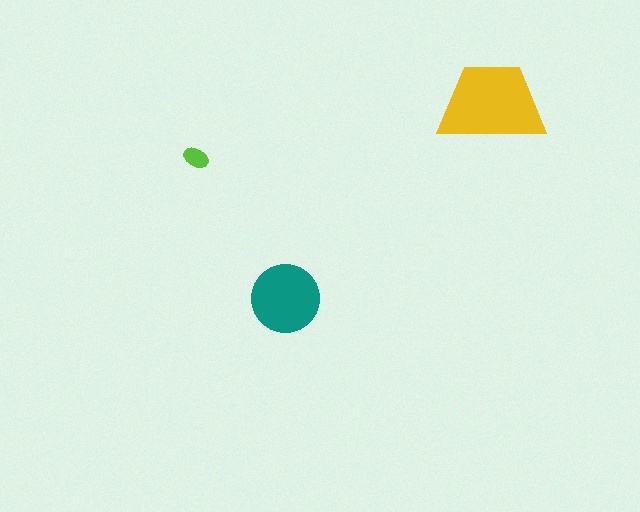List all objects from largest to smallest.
The yellow trapezoid, the teal circle, the lime ellipse.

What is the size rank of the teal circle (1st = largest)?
2nd.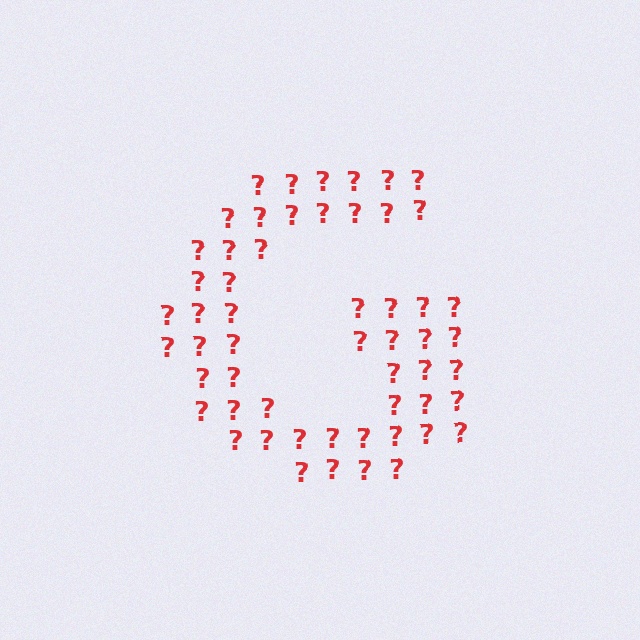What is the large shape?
The large shape is the letter G.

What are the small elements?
The small elements are question marks.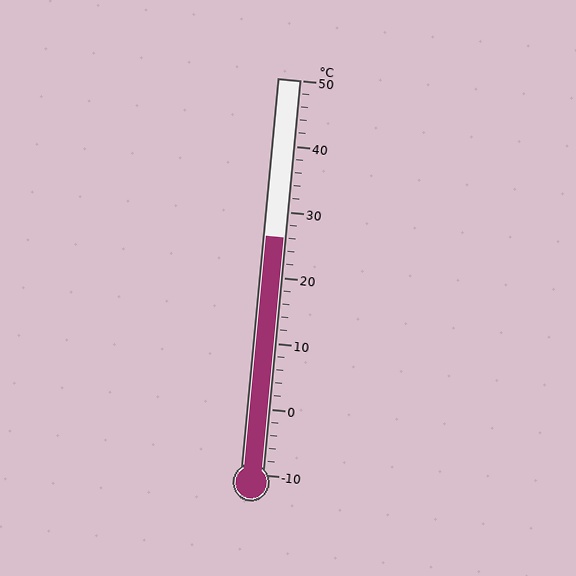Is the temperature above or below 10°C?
The temperature is above 10°C.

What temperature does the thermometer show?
The thermometer shows approximately 26°C.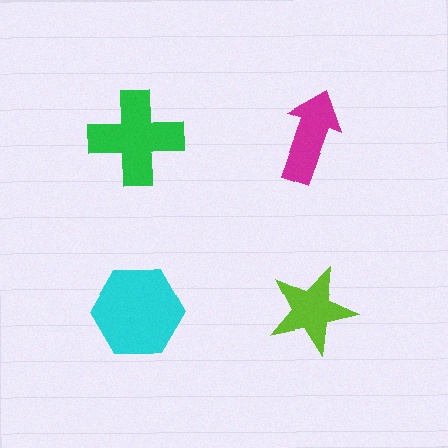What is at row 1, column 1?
A green cross.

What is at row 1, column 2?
A magenta arrow.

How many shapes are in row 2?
2 shapes.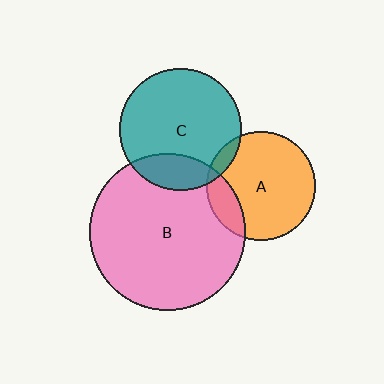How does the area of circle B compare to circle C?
Approximately 1.6 times.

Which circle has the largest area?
Circle B (pink).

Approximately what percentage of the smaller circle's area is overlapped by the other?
Approximately 10%.